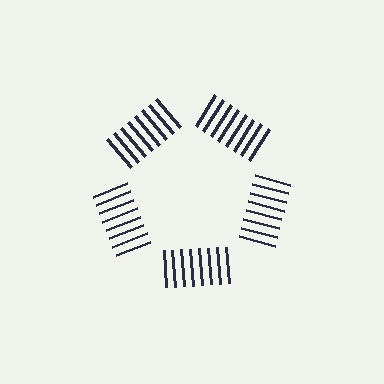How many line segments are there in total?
40 — 8 along each of the 5 edges.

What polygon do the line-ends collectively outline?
An illusory pentagon — the line segments terminate on its edges but no continuous stroke is drawn.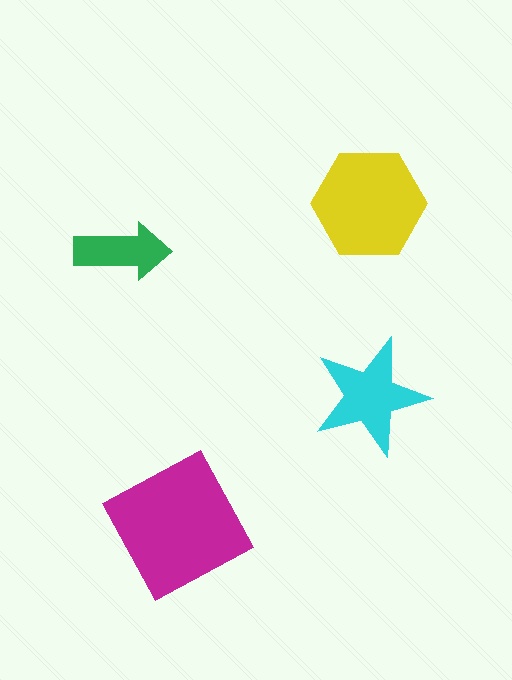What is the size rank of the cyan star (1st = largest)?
3rd.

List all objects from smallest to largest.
The green arrow, the cyan star, the yellow hexagon, the magenta square.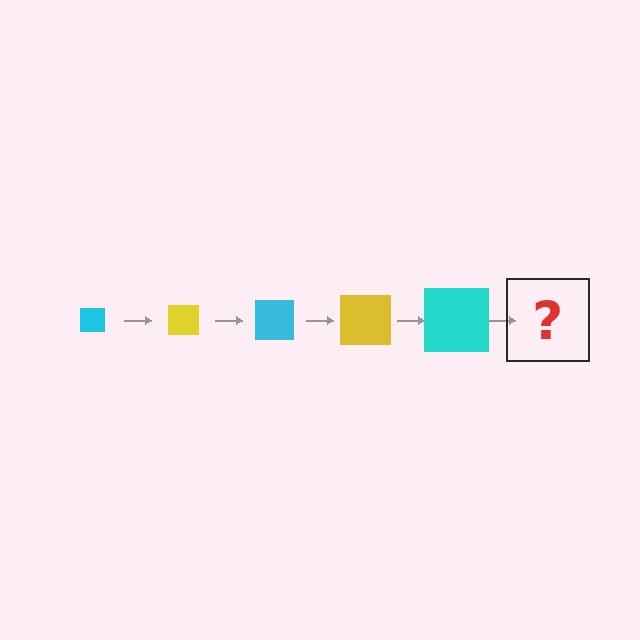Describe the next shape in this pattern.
It should be a yellow square, larger than the previous one.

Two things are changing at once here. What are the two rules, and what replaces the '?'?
The two rules are that the square grows larger each step and the color cycles through cyan and yellow. The '?' should be a yellow square, larger than the previous one.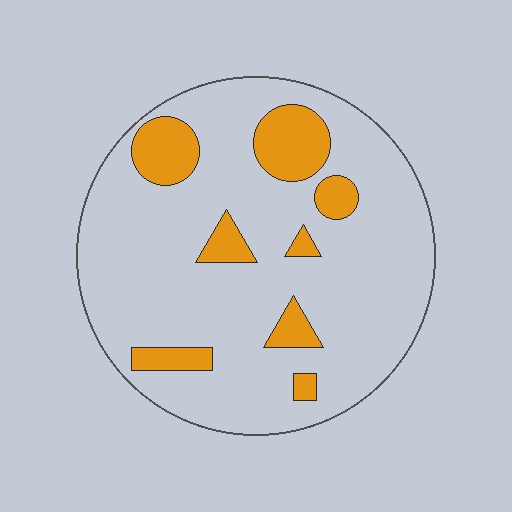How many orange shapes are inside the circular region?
8.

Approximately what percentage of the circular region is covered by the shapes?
Approximately 15%.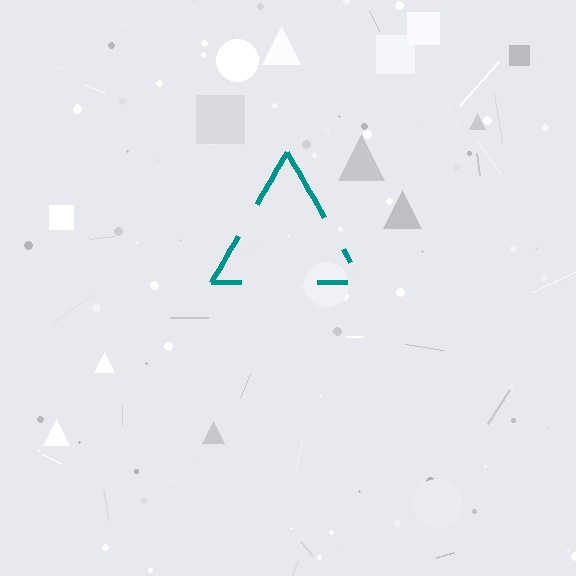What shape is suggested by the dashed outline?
The dashed outline suggests a triangle.